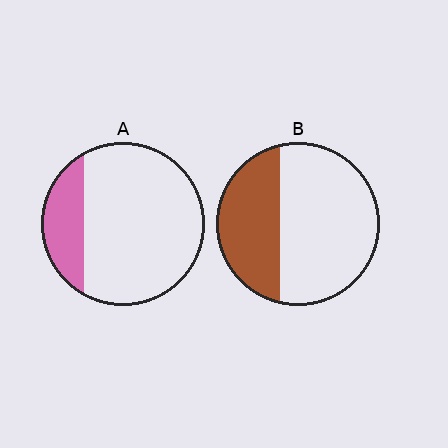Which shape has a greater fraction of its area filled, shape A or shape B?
Shape B.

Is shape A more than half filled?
No.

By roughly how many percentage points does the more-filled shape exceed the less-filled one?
By roughly 15 percentage points (B over A).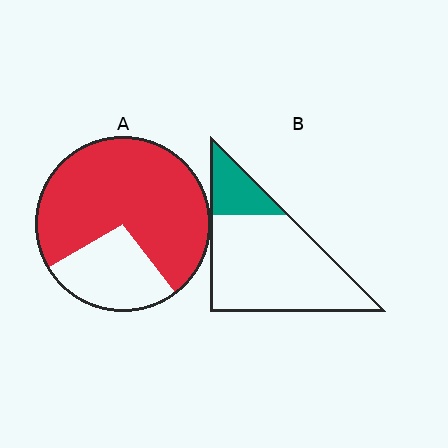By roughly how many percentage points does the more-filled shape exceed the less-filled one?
By roughly 55 percentage points (A over B).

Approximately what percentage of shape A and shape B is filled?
A is approximately 75% and B is approximately 20%.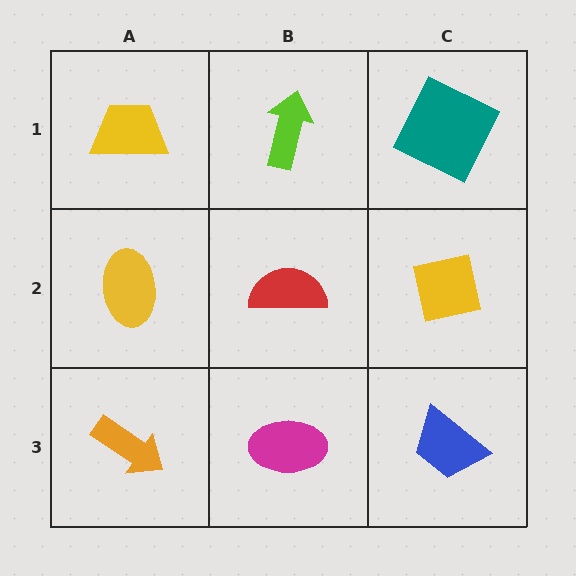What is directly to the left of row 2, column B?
A yellow ellipse.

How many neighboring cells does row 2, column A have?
3.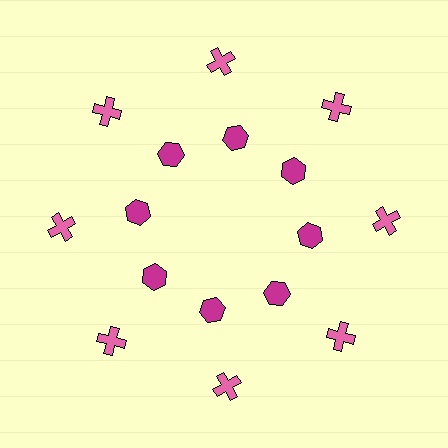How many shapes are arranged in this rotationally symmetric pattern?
There are 16 shapes, arranged in 8 groups of 2.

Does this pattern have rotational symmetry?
Yes, this pattern has 8-fold rotational symmetry. It looks the same after rotating 45 degrees around the center.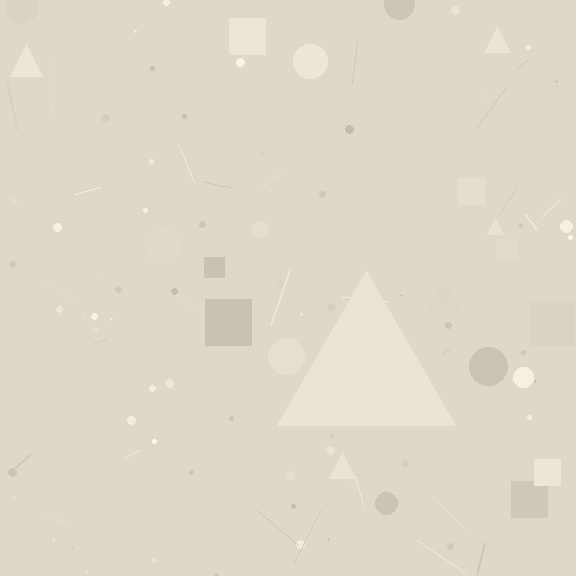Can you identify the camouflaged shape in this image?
The camouflaged shape is a triangle.